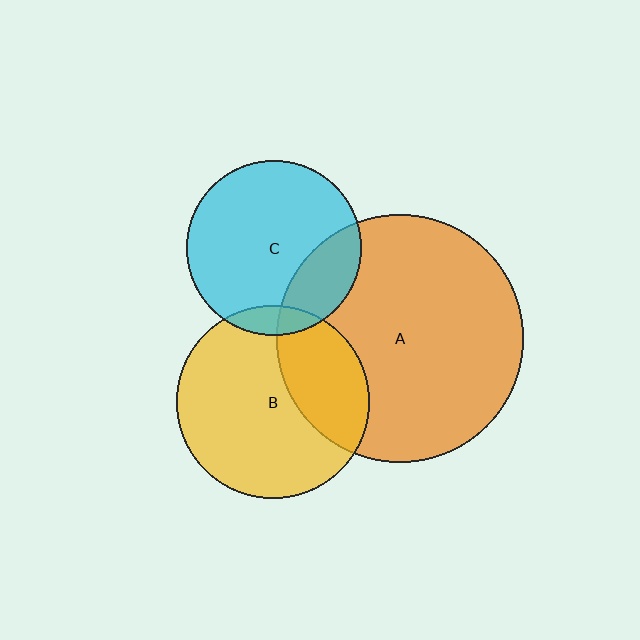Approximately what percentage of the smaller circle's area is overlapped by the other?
Approximately 10%.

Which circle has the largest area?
Circle A (orange).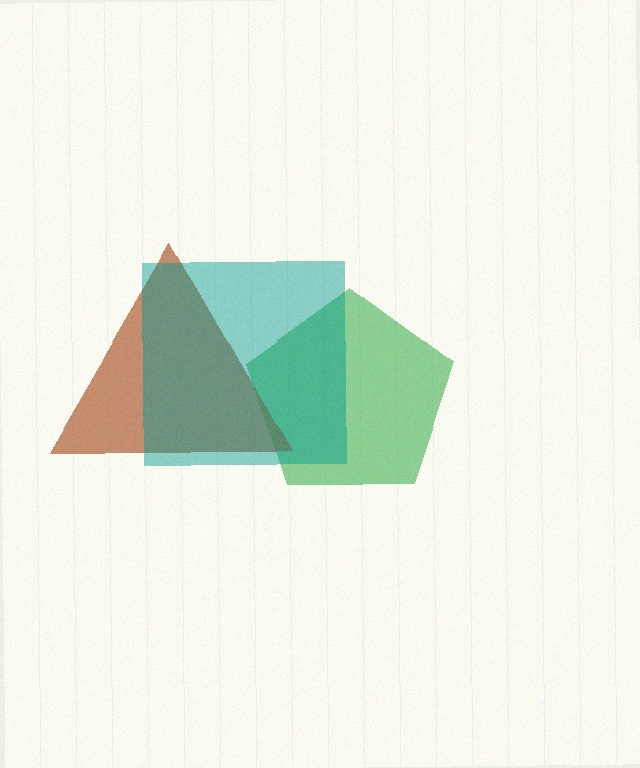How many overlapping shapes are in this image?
There are 3 overlapping shapes in the image.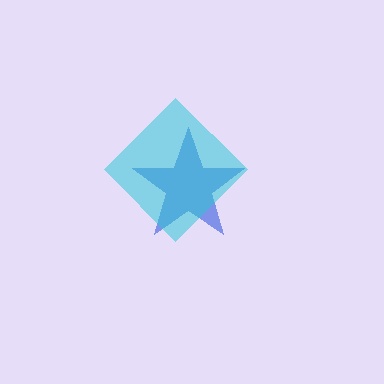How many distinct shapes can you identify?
There are 2 distinct shapes: a blue star, a cyan diamond.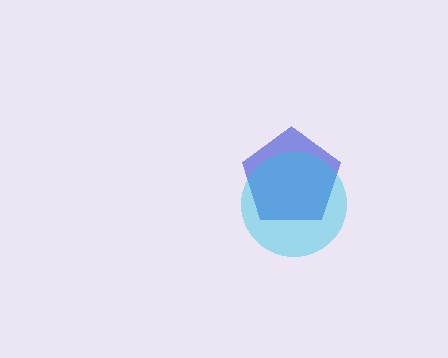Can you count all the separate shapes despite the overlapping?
Yes, there are 2 separate shapes.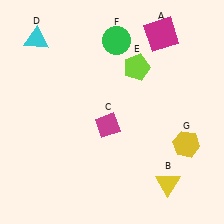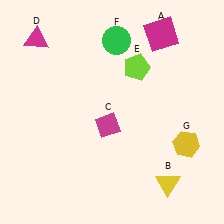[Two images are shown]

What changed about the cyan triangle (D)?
In Image 1, D is cyan. In Image 2, it changed to magenta.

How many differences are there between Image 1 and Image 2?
There is 1 difference between the two images.